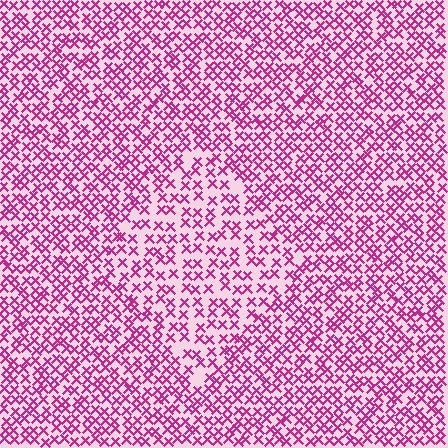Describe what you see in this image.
The image contains small magenta elements arranged at two different densities. A diamond-shaped region is visible where the elements are less densely packed than the surrounding area.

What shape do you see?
I see a diamond.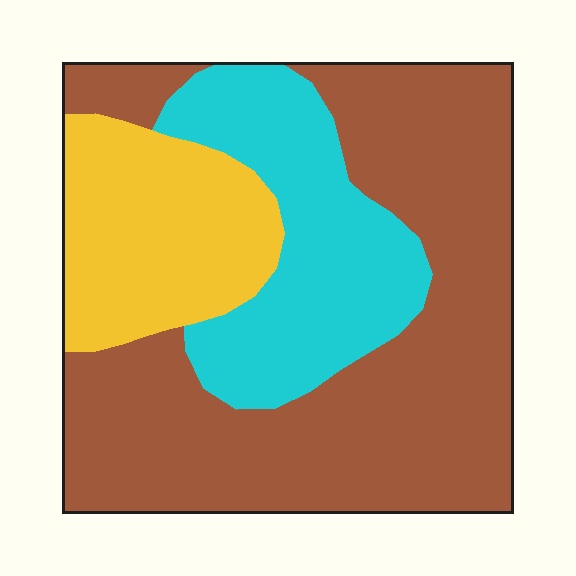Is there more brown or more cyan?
Brown.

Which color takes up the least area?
Yellow, at roughly 20%.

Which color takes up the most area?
Brown, at roughly 55%.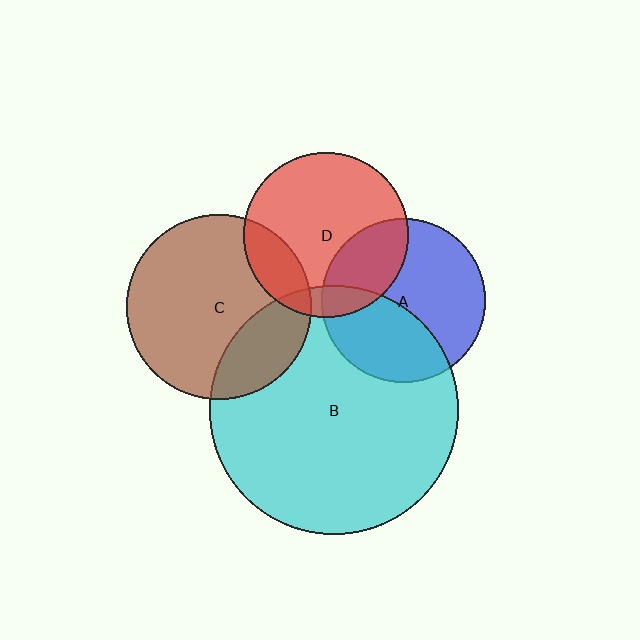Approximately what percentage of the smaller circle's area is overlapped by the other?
Approximately 15%.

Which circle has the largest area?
Circle B (cyan).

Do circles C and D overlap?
Yes.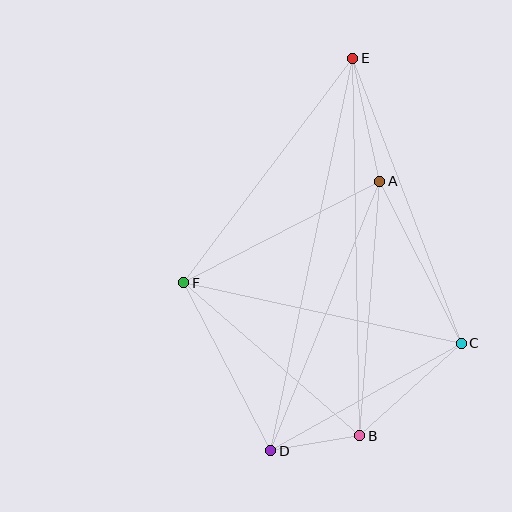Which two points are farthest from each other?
Points D and E are farthest from each other.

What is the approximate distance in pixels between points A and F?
The distance between A and F is approximately 221 pixels.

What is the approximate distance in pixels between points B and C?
The distance between B and C is approximately 137 pixels.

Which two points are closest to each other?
Points B and D are closest to each other.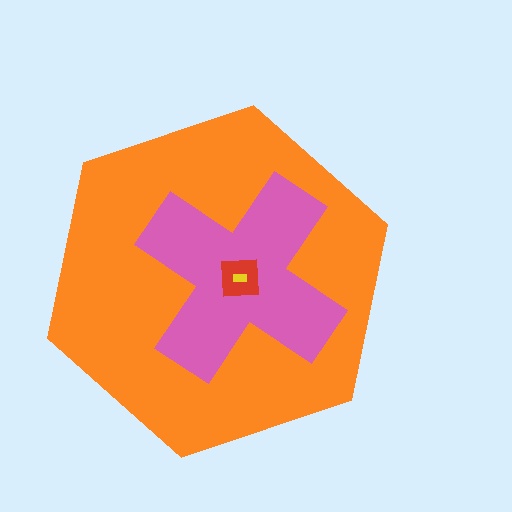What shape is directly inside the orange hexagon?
The pink cross.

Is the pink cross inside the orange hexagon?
Yes.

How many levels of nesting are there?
4.